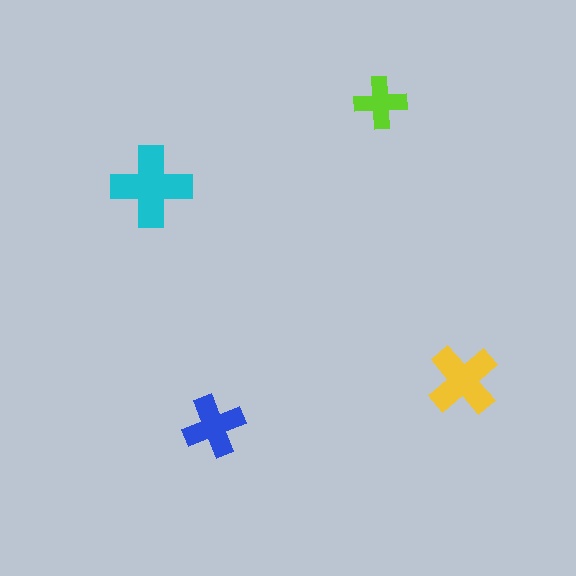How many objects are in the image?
There are 4 objects in the image.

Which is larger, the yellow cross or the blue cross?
The yellow one.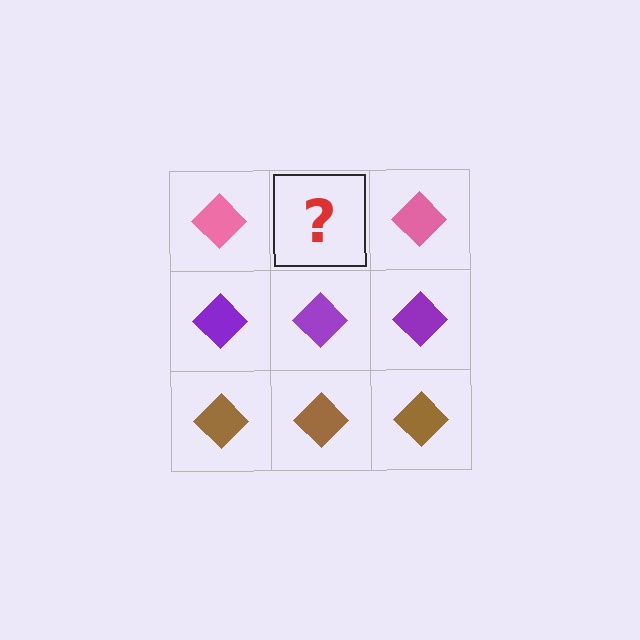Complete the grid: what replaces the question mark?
The question mark should be replaced with a pink diamond.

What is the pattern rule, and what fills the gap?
The rule is that each row has a consistent color. The gap should be filled with a pink diamond.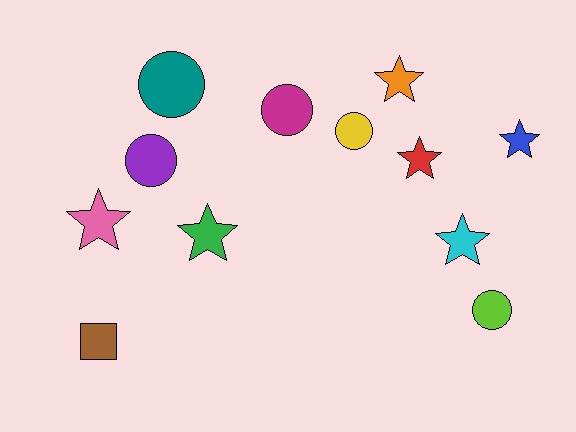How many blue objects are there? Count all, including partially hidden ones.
There is 1 blue object.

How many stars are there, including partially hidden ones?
There are 6 stars.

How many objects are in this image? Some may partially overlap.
There are 12 objects.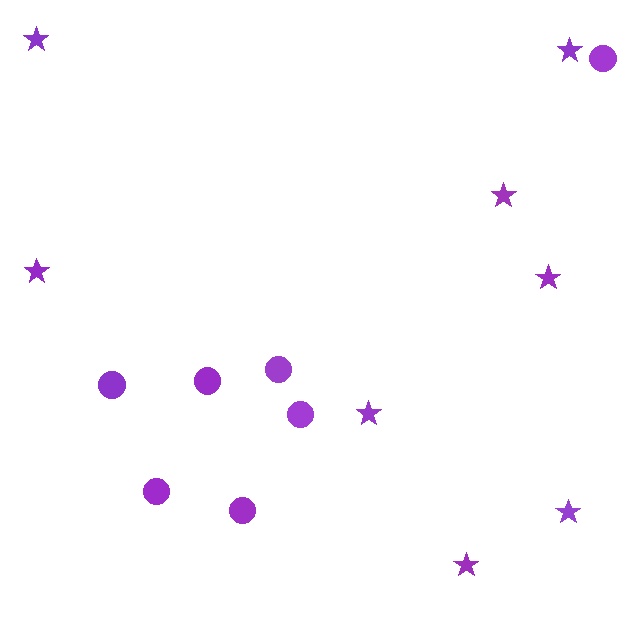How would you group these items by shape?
There are 2 groups: one group of stars (8) and one group of circles (7).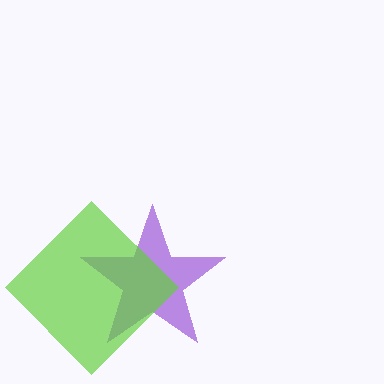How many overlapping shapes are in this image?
There are 2 overlapping shapes in the image.